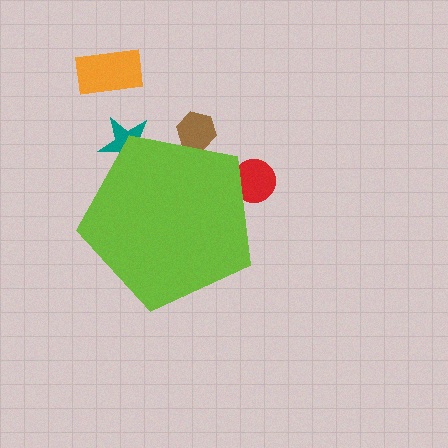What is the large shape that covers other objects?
A lime pentagon.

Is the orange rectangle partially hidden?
No, the orange rectangle is fully visible.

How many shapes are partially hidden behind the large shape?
3 shapes are partially hidden.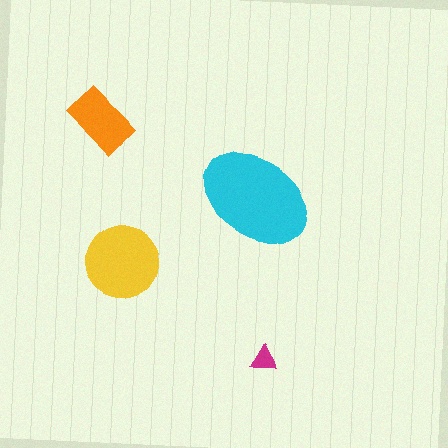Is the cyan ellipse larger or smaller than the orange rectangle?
Larger.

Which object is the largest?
The cyan ellipse.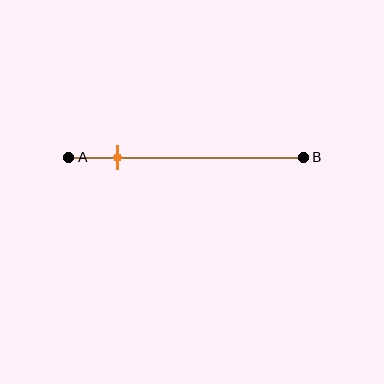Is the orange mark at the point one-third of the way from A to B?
No, the mark is at about 20% from A, not at the 33% one-third point.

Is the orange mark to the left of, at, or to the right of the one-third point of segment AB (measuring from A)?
The orange mark is to the left of the one-third point of segment AB.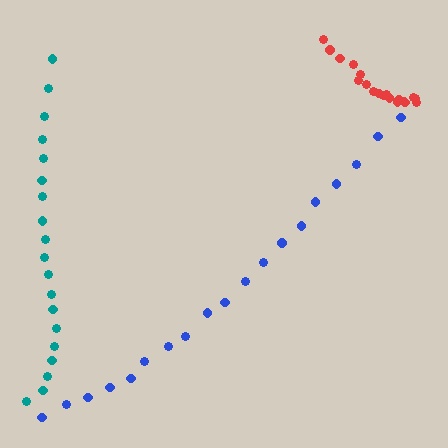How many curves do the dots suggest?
There are 3 distinct paths.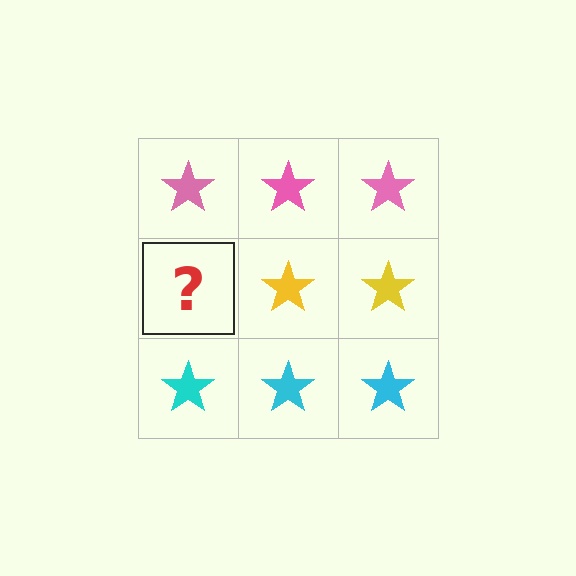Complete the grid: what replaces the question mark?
The question mark should be replaced with a yellow star.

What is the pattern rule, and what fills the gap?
The rule is that each row has a consistent color. The gap should be filled with a yellow star.